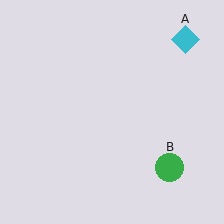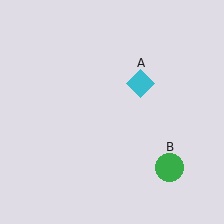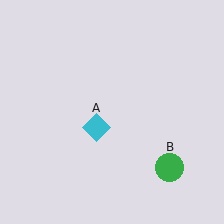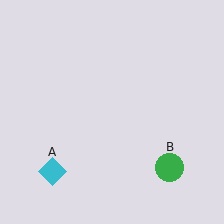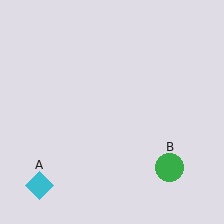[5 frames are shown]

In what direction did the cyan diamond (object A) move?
The cyan diamond (object A) moved down and to the left.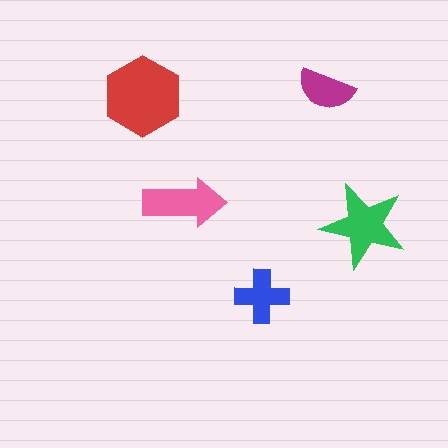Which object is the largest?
The red hexagon.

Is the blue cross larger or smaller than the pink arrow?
Smaller.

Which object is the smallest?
The magenta semicircle.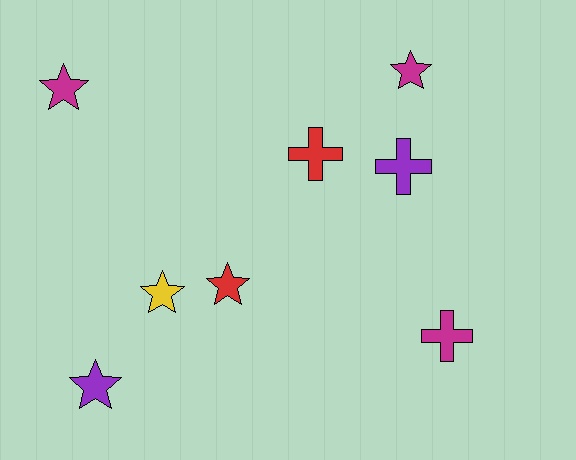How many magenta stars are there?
There are 2 magenta stars.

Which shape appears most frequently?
Star, with 5 objects.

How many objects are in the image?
There are 8 objects.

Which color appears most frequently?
Magenta, with 3 objects.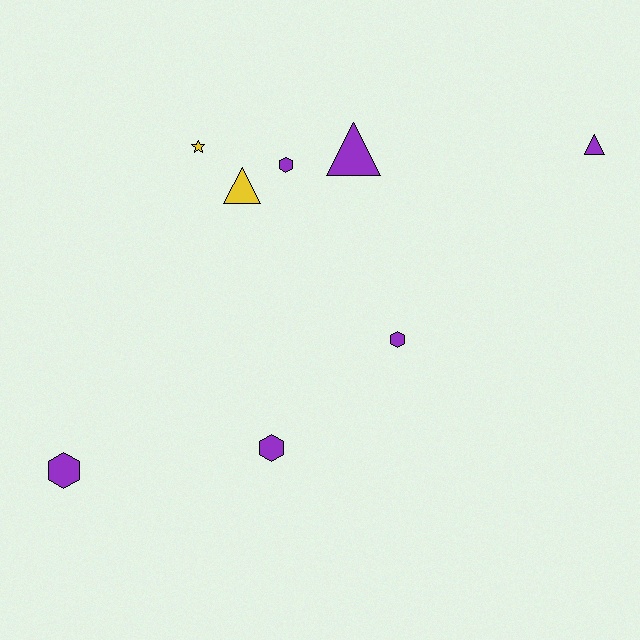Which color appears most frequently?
Purple, with 6 objects.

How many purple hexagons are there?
There are 4 purple hexagons.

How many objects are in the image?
There are 8 objects.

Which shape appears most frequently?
Hexagon, with 4 objects.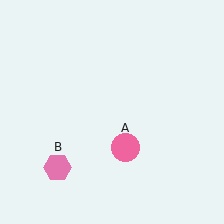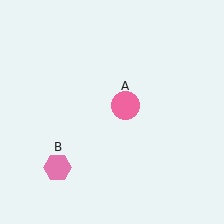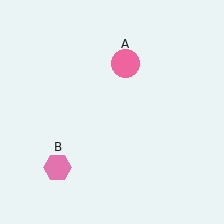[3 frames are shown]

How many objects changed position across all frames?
1 object changed position: pink circle (object A).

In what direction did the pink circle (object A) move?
The pink circle (object A) moved up.